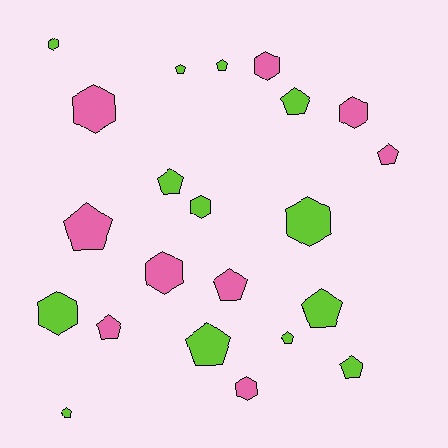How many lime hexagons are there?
There are 4 lime hexagons.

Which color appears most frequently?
Lime, with 13 objects.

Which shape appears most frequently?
Pentagon, with 13 objects.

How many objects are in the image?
There are 22 objects.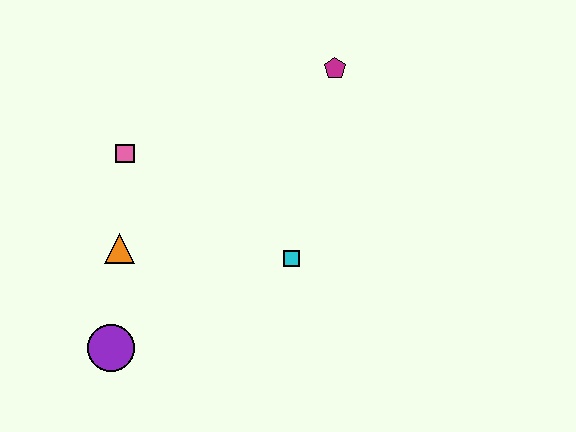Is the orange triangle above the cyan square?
Yes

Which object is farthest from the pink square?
The magenta pentagon is farthest from the pink square.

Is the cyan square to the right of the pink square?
Yes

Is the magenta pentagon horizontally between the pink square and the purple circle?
No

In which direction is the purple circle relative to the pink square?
The purple circle is below the pink square.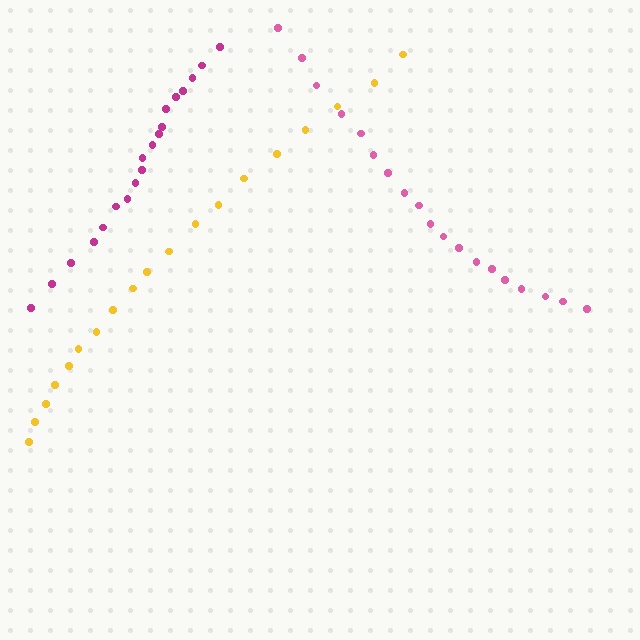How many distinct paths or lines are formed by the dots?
There are 3 distinct paths.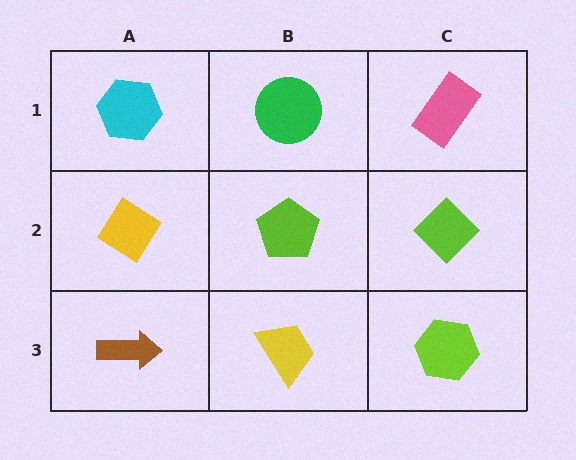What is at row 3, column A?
A brown arrow.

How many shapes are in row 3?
3 shapes.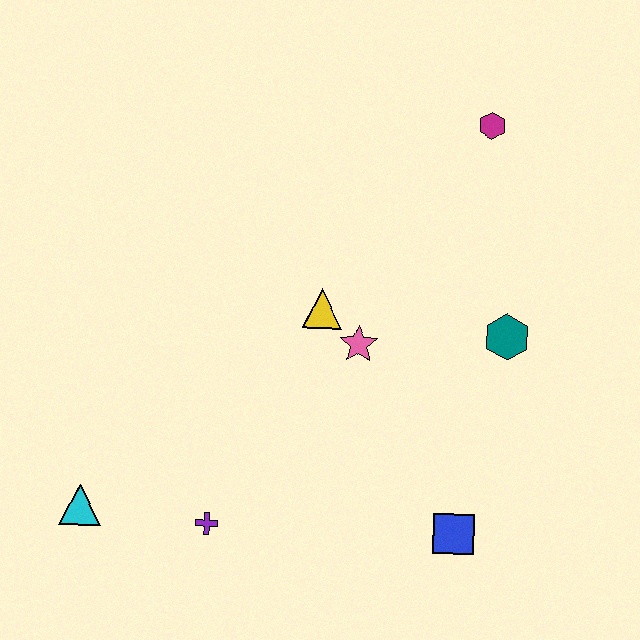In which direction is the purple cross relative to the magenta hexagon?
The purple cross is below the magenta hexagon.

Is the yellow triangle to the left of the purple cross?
No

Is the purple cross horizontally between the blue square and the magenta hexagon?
No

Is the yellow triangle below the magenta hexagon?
Yes